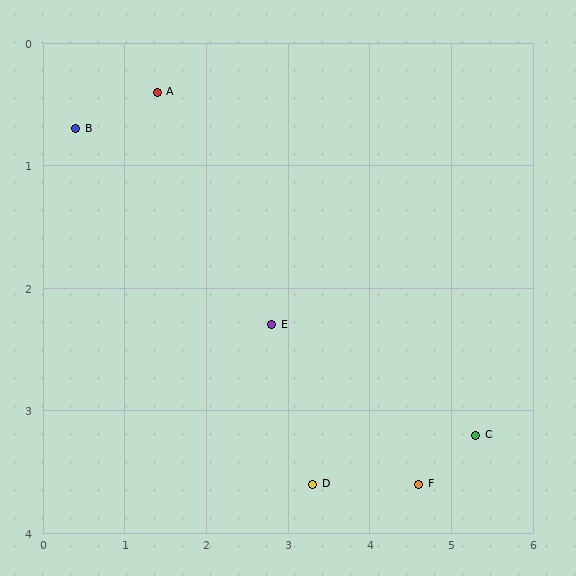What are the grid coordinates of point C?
Point C is at approximately (5.3, 3.2).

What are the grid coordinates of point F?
Point F is at approximately (4.6, 3.6).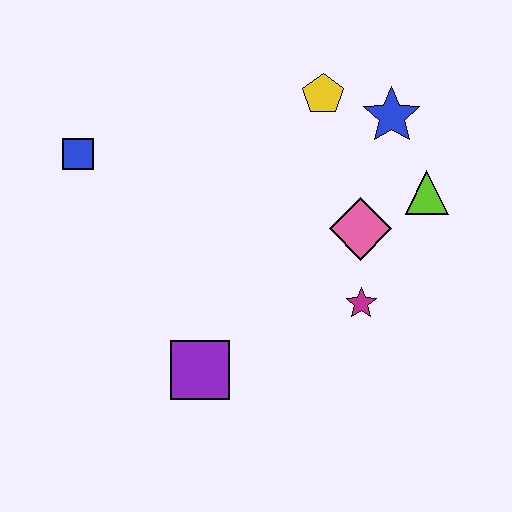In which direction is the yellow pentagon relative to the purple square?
The yellow pentagon is above the purple square.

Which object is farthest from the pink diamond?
The blue square is farthest from the pink diamond.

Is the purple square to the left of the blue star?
Yes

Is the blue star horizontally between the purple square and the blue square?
No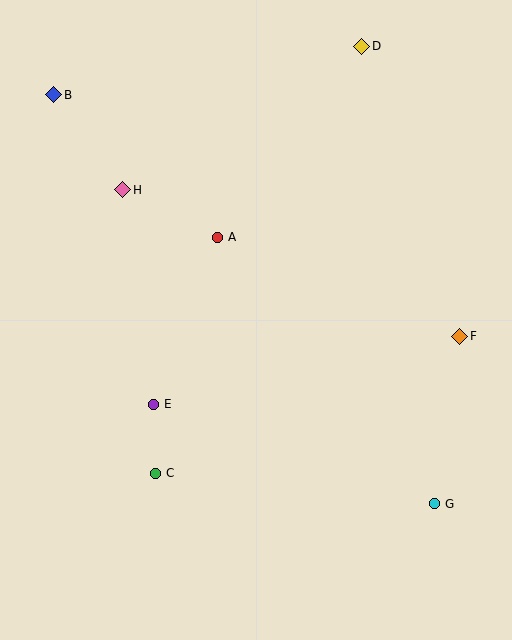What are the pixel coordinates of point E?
Point E is at (154, 404).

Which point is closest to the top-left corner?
Point B is closest to the top-left corner.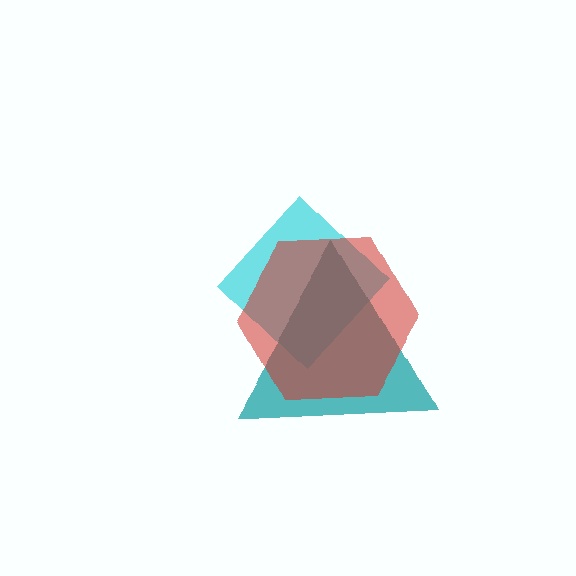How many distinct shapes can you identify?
There are 3 distinct shapes: a cyan diamond, a teal triangle, a red hexagon.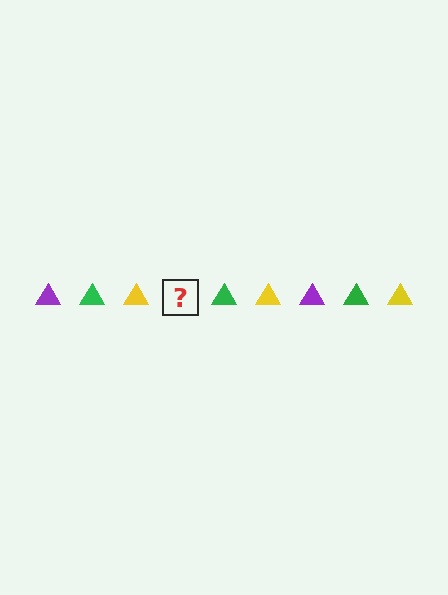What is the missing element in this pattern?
The missing element is a purple triangle.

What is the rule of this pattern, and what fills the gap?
The rule is that the pattern cycles through purple, green, yellow triangles. The gap should be filled with a purple triangle.